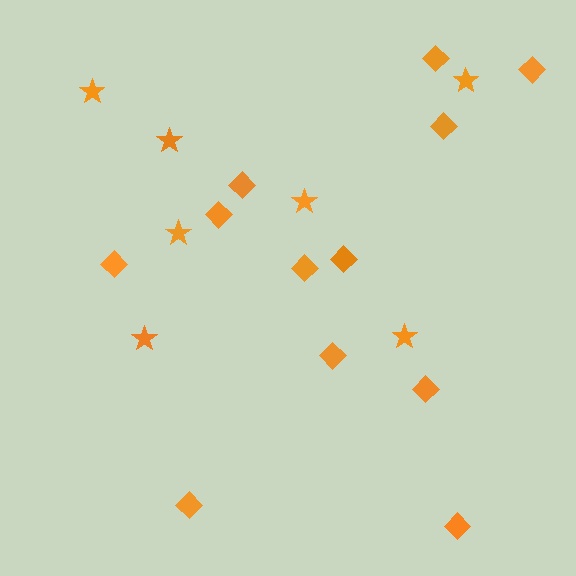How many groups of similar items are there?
There are 2 groups: one group of diamonds (12) and one group of stars (7).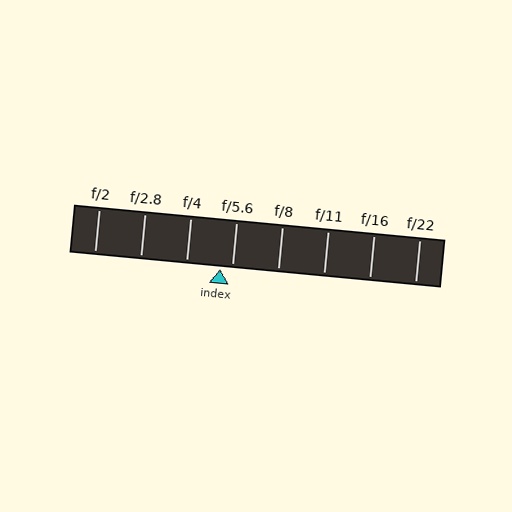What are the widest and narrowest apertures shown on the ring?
The widest aperture shown is f/2 and the narrowest is f/22.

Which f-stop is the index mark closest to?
The index mark is closest to f/5.6.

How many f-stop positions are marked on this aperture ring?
There are 8 f-stop positions marked.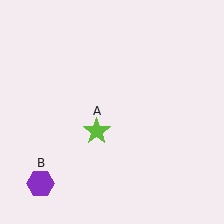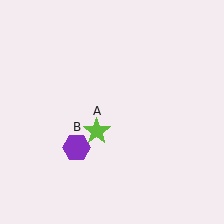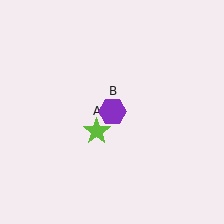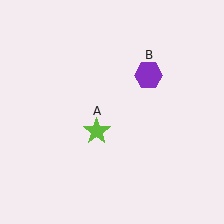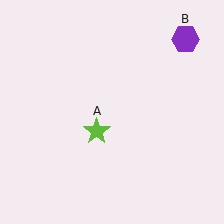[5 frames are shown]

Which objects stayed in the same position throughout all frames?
Lime star (object A) remained stationary.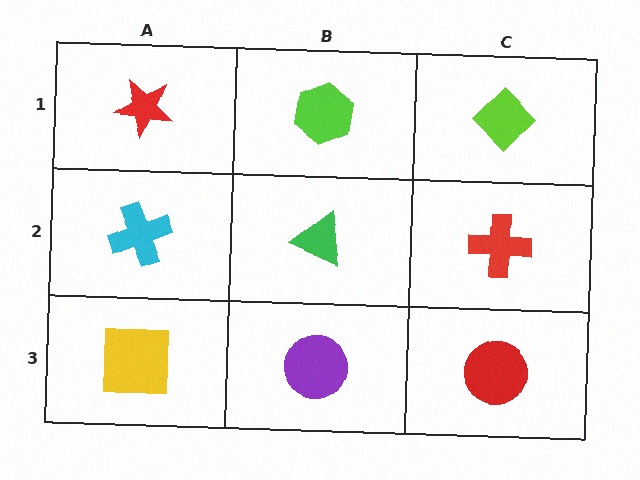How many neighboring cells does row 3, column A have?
2.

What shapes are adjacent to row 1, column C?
A red cross (row 2, column C), a lime hexagon (row 1, column B).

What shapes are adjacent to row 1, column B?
A green triangle (row 2, column B), a red star (row 1, column A), a lime diamond (row 1, column C).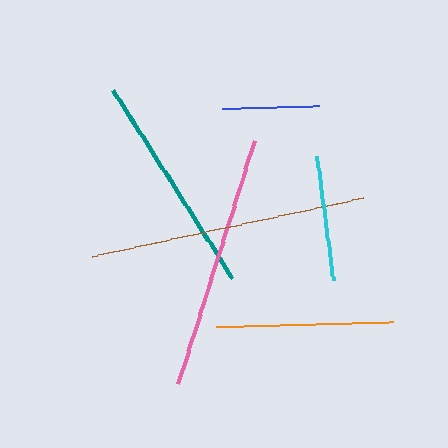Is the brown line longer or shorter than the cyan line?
The brown line is longer than the cyan line.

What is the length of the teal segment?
The teal segment is approximately 223 pixels long.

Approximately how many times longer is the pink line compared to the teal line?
The pink line is approximately 1.1 times the length of the teal line.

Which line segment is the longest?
The brown line is the longest at approximately 278 pixels.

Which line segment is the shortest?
The blue line is the shortest at approximately 98 pixels.